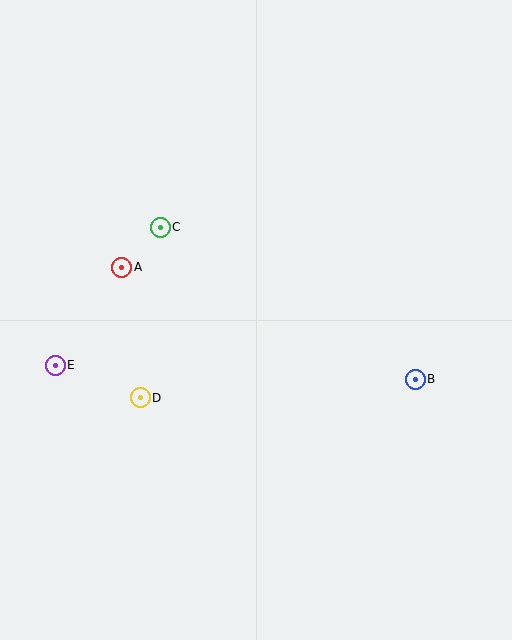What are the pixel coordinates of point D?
Point D is at (140, 398).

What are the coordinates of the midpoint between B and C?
The midpoint between B and C is at (288, 303).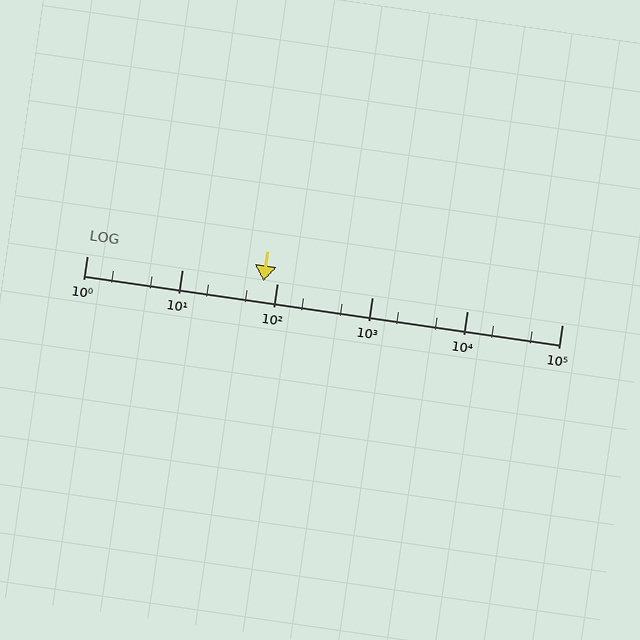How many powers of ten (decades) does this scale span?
The scale spans 5 decades, from 1 to 100000.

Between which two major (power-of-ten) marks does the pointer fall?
The pointer is between 10 and 100.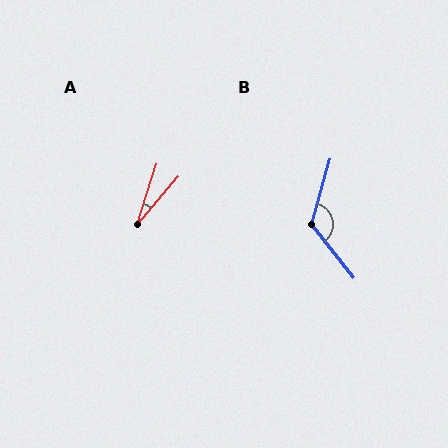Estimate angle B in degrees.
Approximately 126 degrees.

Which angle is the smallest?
A, at approximately 23 degrees.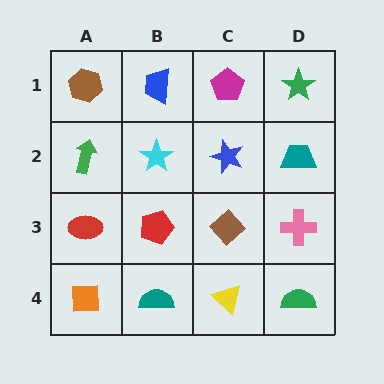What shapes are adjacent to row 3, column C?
A blue star (row 2, column C), a yellow triangle (row 4, column C), a red pentagon (row 3, column B), a pink cross (row 3, column D).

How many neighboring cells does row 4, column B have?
3.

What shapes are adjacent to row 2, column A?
A brown hexagon (row 1, column A), a red ellipse (row 3, column A), a cyan star (row 2, column B).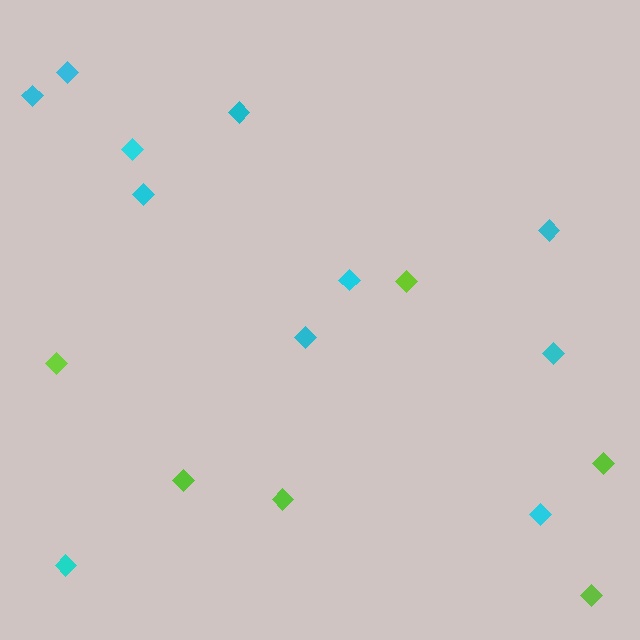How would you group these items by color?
There are 2 groups: one group of lime diamonds (6) and one group of cyan diamonds (11).